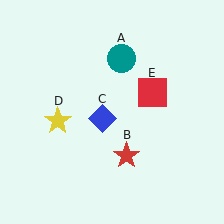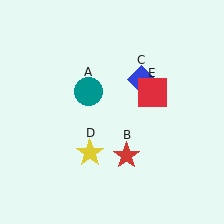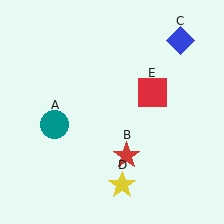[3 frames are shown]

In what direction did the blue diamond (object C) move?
The blue diamond (object C) moved up and to the right.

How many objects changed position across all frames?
3 objects changed position: teal circle (object A), blue diamond (object C), yellow star (object D).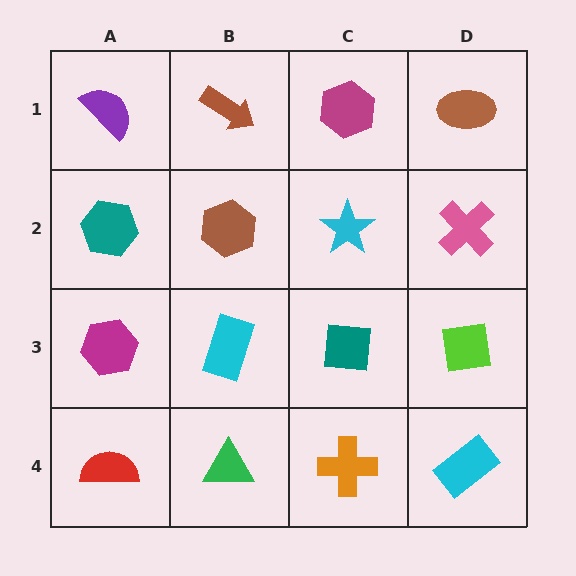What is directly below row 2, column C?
A teal square.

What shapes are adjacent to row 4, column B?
A cyan rectangle (row 3, column B), a red semicircle (row 4, column A), an orange cross (row 4, column C).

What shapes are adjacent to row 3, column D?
A pink cross (row 2, column D), a cyan rectangle (row 4, column D), a teal square (row 3, column C).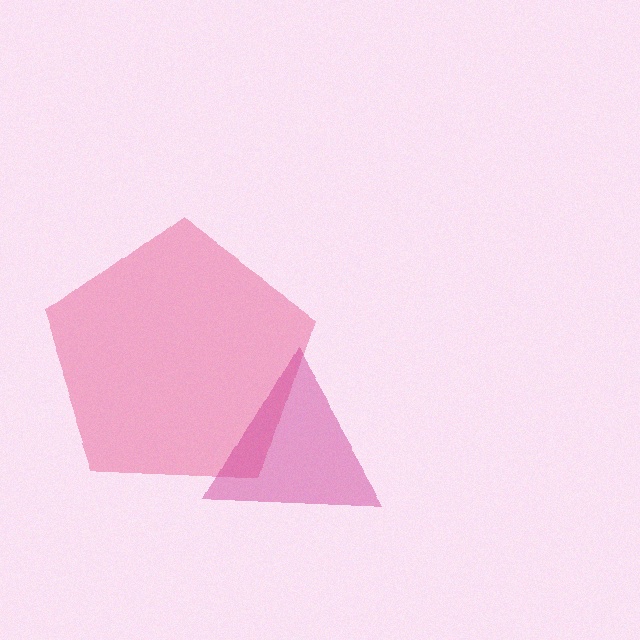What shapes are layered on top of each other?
The layered shapes are: a pink pentagon, a magenta triangle.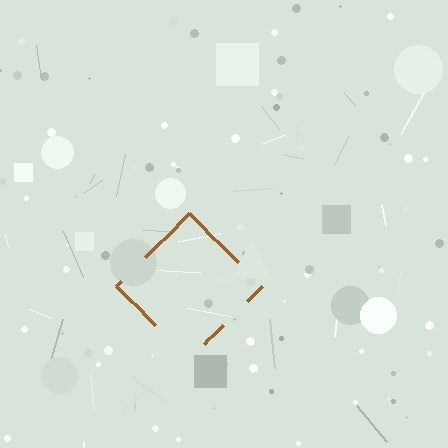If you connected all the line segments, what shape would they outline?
They would outline a diamond.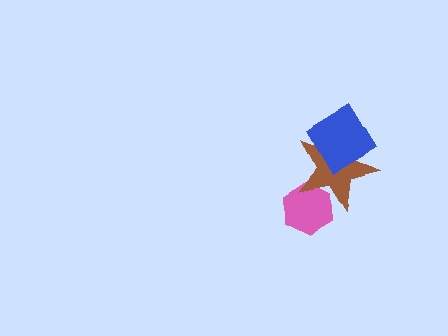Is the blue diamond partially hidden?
No, no other shape covers it.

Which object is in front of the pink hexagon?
The brown star is in front of the pink hexagon.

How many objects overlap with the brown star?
2 objects overlap with the brown star.